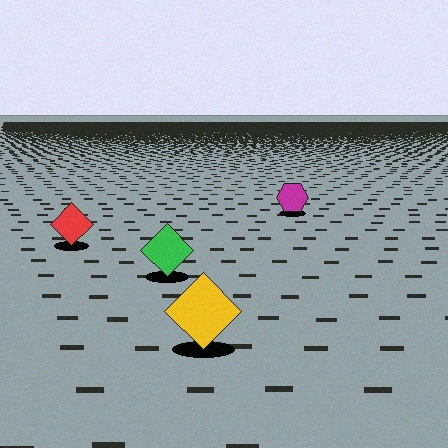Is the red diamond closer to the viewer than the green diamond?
No. The green diamond is closer — you can tell from the texture gradient: the ground texture is coarser near it.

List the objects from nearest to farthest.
From nearest to farthest: the yellow diamond, the green diamond, the red diamond, the magenta hexagon.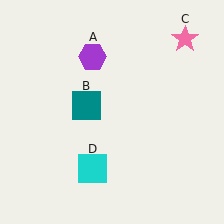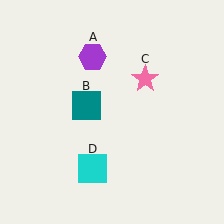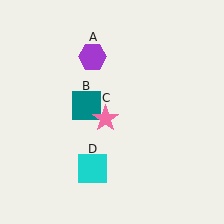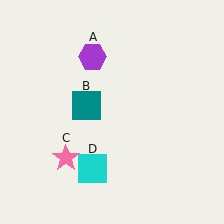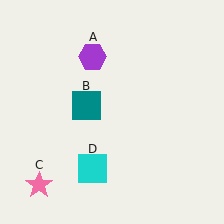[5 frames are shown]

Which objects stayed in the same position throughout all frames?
Purple hexagon (object A) and teal square (object B) and cyan square (object D) remained stationary.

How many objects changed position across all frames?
1 object changed position: pink star (object C).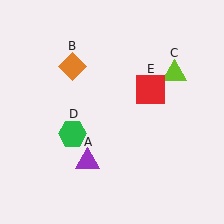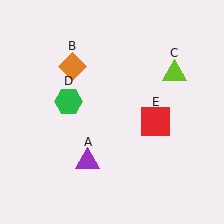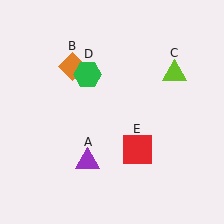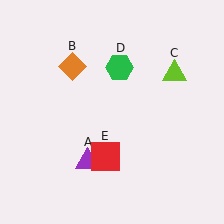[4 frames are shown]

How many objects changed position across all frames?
2 objects changed position: green hexagon (object D), red square (object E).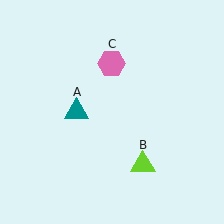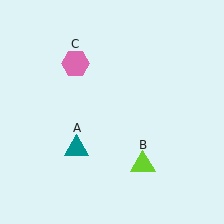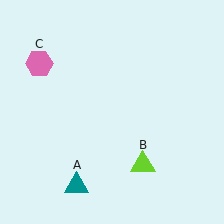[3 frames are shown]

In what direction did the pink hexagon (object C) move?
The pink hexagon (object C) moved left.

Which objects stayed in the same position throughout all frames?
Lime triangle (object B) remained stationary.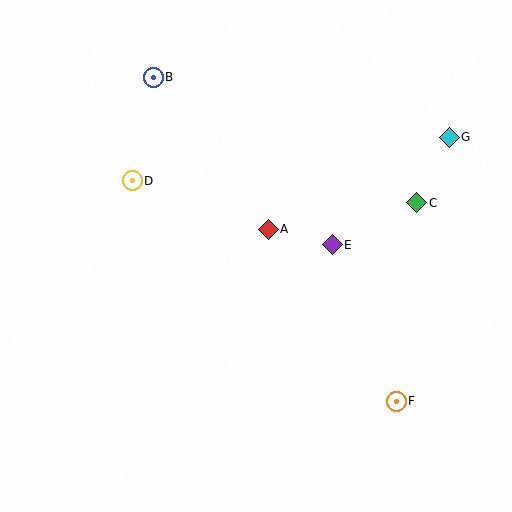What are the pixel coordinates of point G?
Point G is at (449, 137).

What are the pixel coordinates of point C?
Point C is at (417, 203).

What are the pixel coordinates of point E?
Point E is at (332, 245).